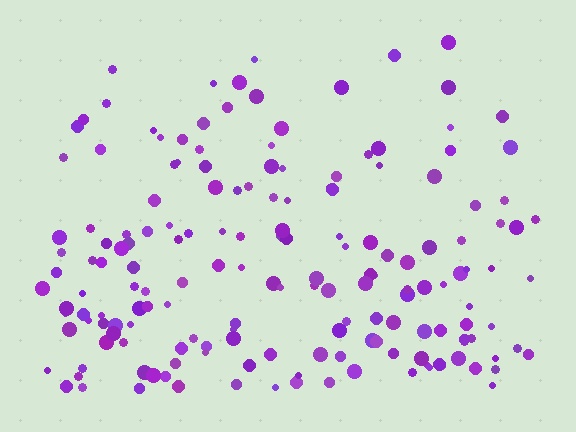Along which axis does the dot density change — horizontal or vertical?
Vertical.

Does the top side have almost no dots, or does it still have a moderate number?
Still a moderate number, just noticeably fewer than the bottom.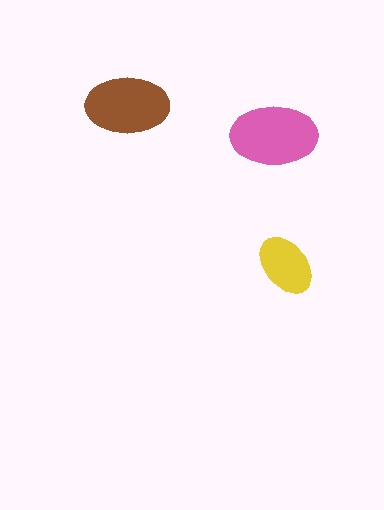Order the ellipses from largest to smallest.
the pink one, the brown one, the yellow one.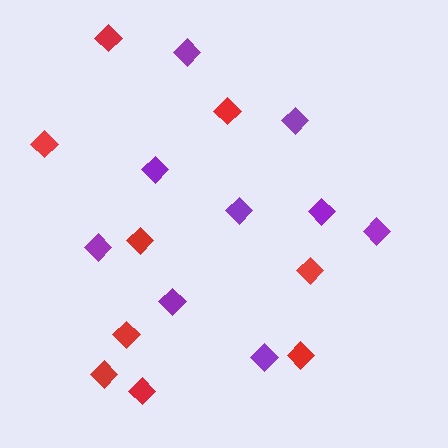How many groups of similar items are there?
There are 2 groups: one group of purple diamonds (9) and one group of red diamonds (9).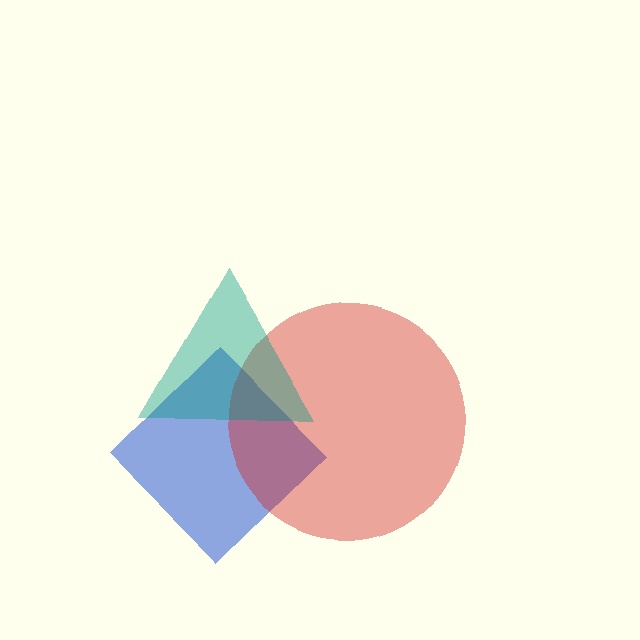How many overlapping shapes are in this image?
There are 3 overlapping shapes in the image.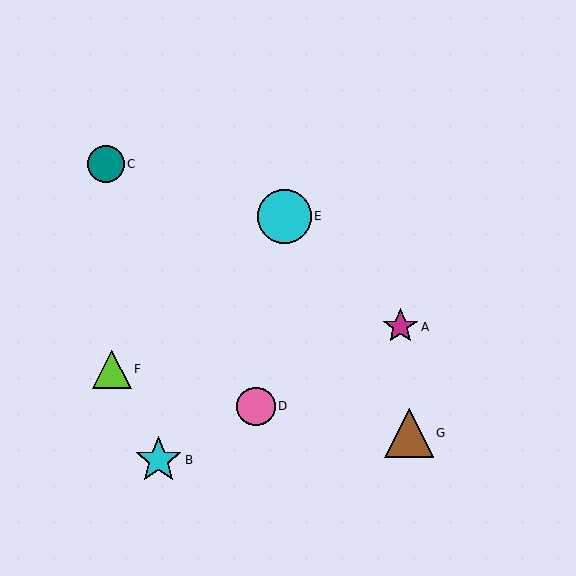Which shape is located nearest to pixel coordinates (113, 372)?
The lime triangle (labeled F) at (112, 369) is nearest to that location.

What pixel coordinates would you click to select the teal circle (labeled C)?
Click at (106, 164) to select the teal circle C.